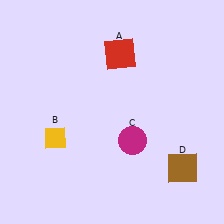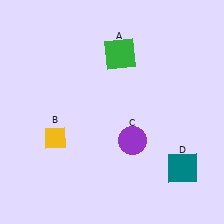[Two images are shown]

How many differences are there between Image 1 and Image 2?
There are 3 differences between the two images.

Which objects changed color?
A changed from red to green. C changed from magenta to purple. D changed from brown to teal.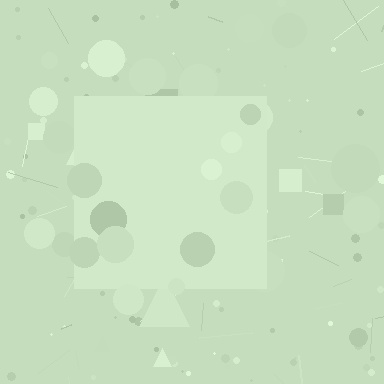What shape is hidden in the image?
A square is hidden in the image.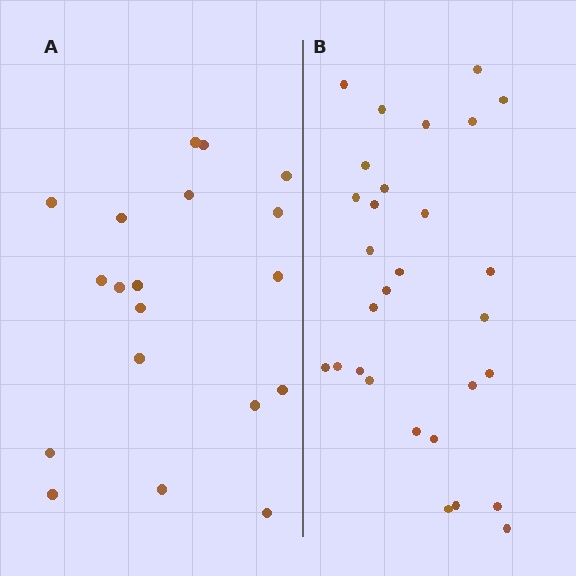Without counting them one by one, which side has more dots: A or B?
Region B (the right region) has more dots.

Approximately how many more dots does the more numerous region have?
Region B has roughly 10 or so more dots than region A.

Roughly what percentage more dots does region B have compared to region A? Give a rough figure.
About 55% more.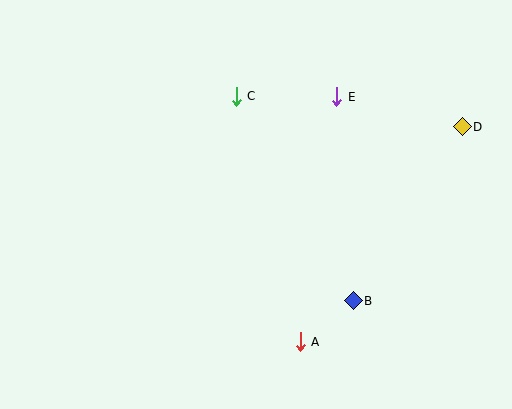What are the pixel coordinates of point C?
Point C is at (236, 96).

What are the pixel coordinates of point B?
Point B is at (353, 301).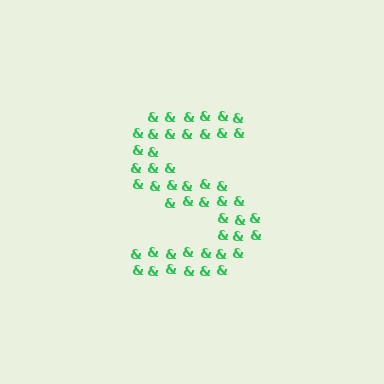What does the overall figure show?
The overall figure shows the letter S.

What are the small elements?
The small elements are ampersands.